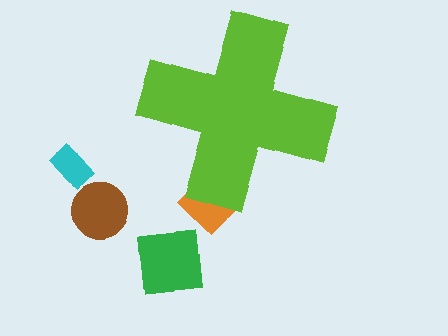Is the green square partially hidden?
No, the green square is fully visible.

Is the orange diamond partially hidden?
Yes, the orange diamond is partially hidden behind the lime cross.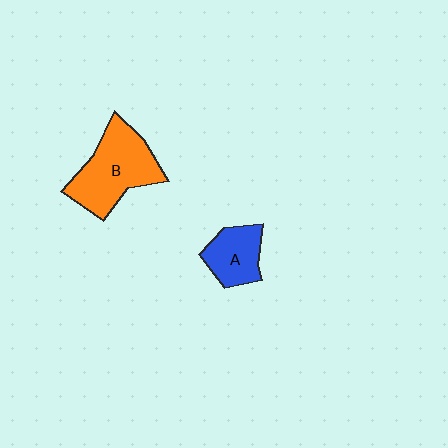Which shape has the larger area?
Shape B (orange).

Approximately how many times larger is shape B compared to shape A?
Approximately 1.8 times.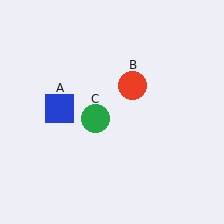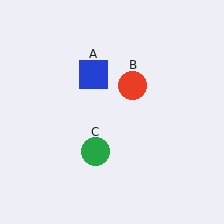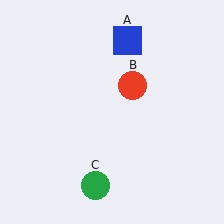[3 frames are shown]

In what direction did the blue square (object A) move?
The blue square (object A) moved up and to the right.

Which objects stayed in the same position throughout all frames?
Red circle (object B) remained stationary.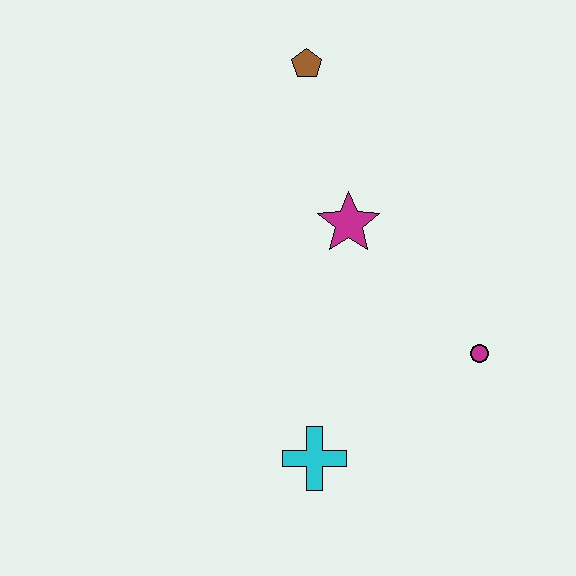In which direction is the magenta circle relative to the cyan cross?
The magenta circle is to the right of the cyan cross.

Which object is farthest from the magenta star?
The cyan cross is farthest from the magenta star.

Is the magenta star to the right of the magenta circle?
No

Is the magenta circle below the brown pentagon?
Yes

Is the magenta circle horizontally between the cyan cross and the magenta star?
No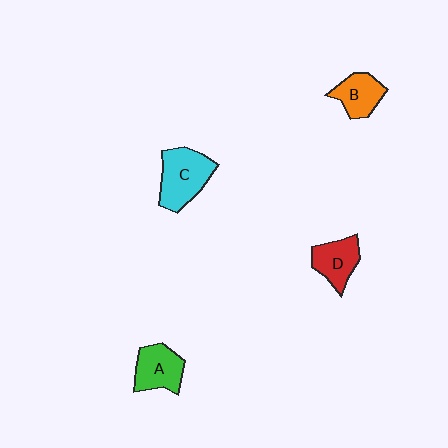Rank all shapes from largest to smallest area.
From largest to smallest: C (cyan), A (green), D (red), B (orange).